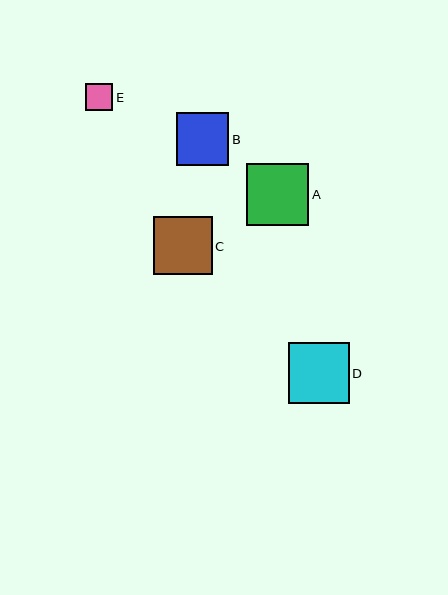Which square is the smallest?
Square E is the smallest with a size of approximately 27 pixels.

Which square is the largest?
Square A is the largest with a size of approximately 62 pixels.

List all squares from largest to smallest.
From largest to smallest: A, D, C, B, E.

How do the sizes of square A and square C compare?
Square A and square C are approximately the same size.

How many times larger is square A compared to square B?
Square A is approximately 1.2 times the size of square B.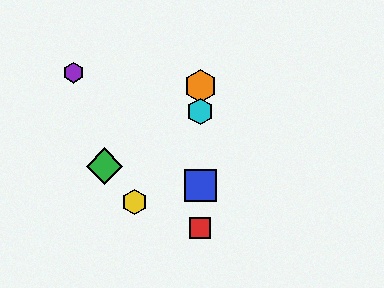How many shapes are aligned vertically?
4 shapes (the red square, the blue square, the orange hexagon, the cyan hexagon) are aligned vertically.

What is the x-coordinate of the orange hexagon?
The orange hexagon is at x≈200.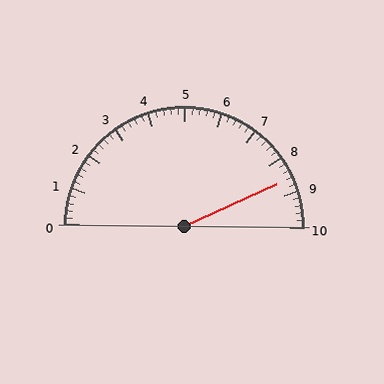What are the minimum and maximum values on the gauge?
The gauge ranges from 0 to 10.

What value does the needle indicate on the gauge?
The needle indicates approximately 8.6.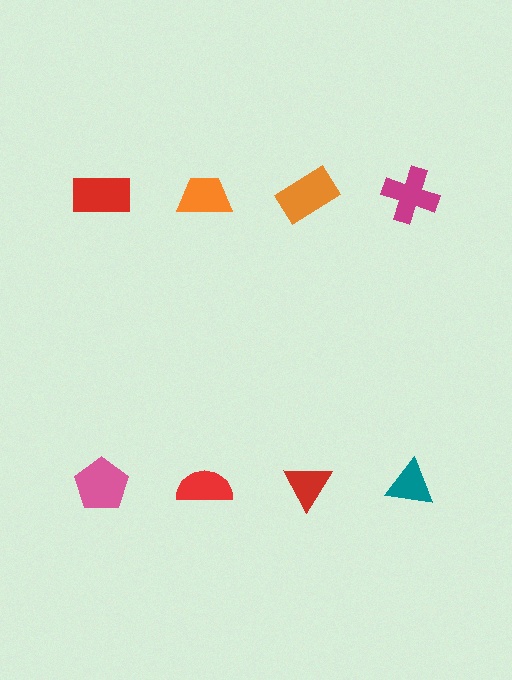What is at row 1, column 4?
A magenta cross.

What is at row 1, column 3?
An orange rectangle.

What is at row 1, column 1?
A red rectangle.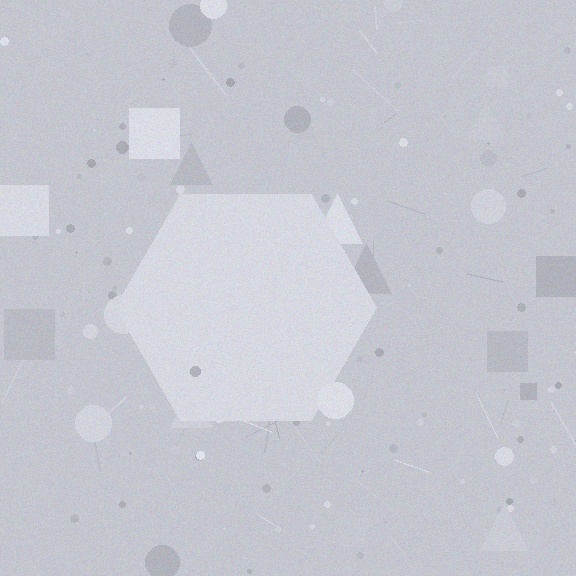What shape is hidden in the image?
A hexagon is hidden in the image.